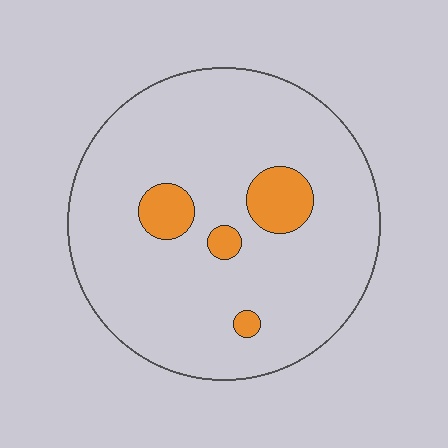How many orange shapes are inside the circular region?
4.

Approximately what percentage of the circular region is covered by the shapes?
Approximately 10%.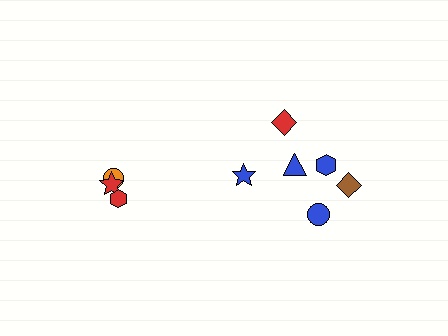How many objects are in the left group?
There are 3 objects.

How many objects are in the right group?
There are 6 objects.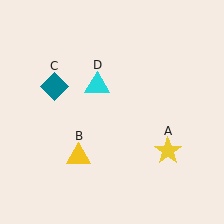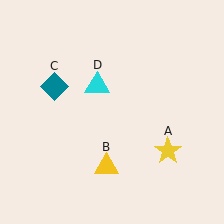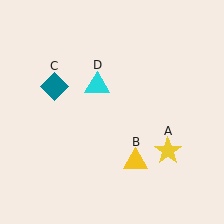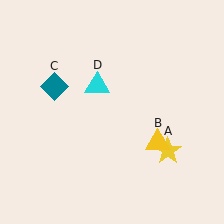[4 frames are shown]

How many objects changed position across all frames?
1 object changed position: yellow triangle (object B).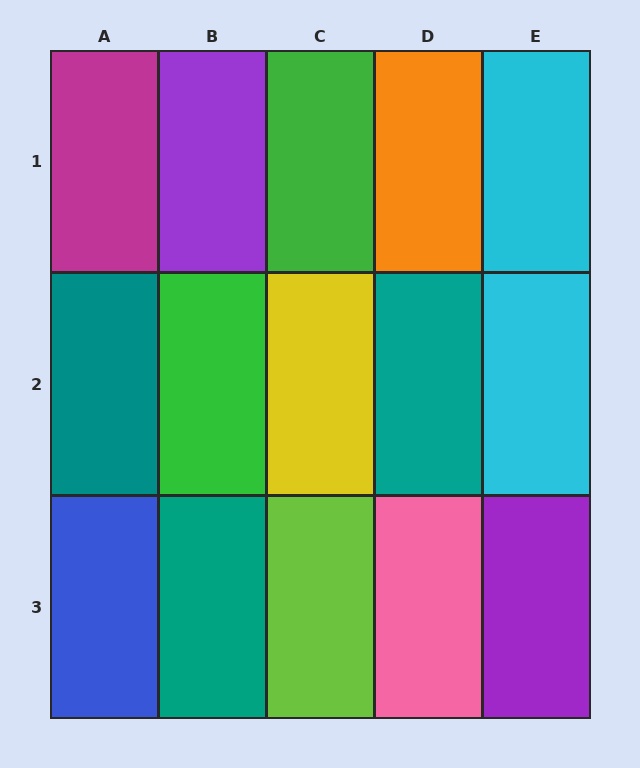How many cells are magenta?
1 cell is magenta.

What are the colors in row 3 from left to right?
Blue, teal, lime, pink, purple.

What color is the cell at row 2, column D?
Teal.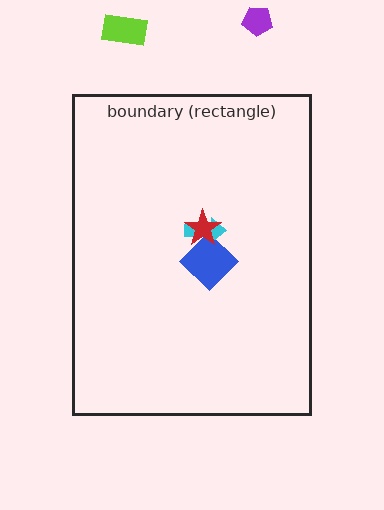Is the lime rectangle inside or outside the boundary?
Outside.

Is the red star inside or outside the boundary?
Inside.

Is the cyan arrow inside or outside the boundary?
Inside.